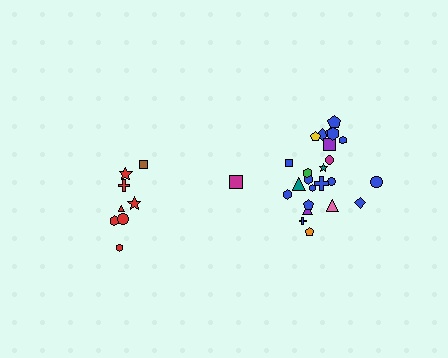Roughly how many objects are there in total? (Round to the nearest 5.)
Roughly 35 objects in total.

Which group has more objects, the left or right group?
The right group.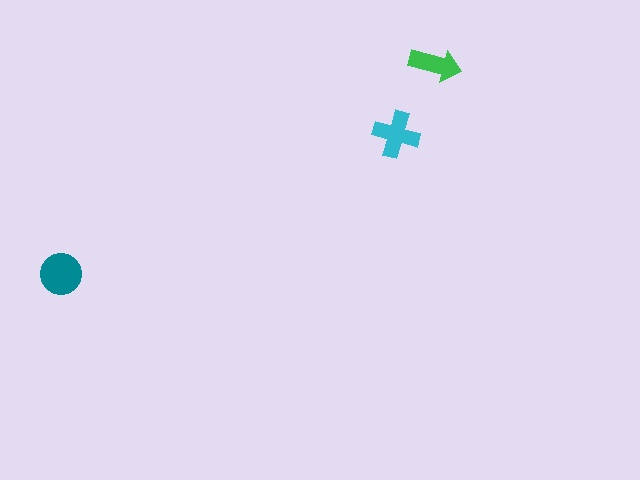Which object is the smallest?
The green arrow.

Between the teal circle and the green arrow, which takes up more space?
The teal circle.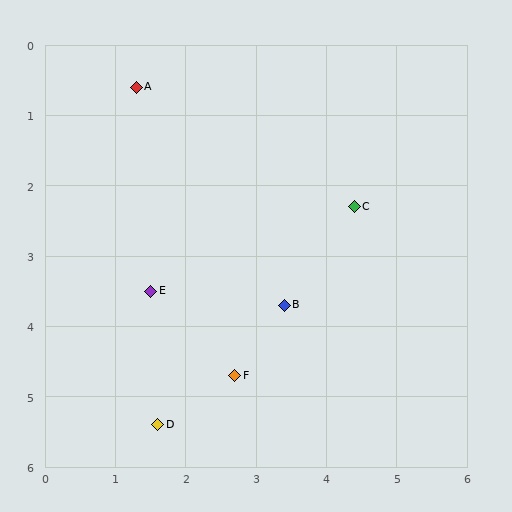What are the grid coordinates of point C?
Point C is at approximately (4.4, 2.3).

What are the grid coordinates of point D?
Point D is at approximately (1.6, 5.4).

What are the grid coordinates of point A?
Point A is at approximately (1.3, 0.6).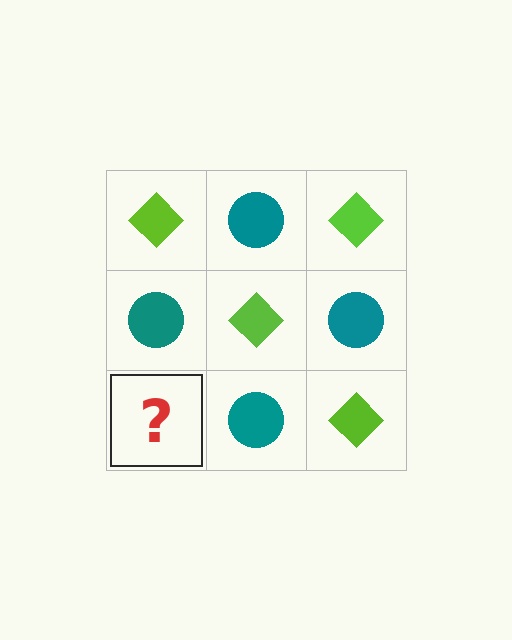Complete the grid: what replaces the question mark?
The question mark should be replaced with a lime diamond.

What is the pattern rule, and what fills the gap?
The rule is that it alternates lime diamond and teal circle in a checkerboard pattern. The gap should be filled with a lime diamond.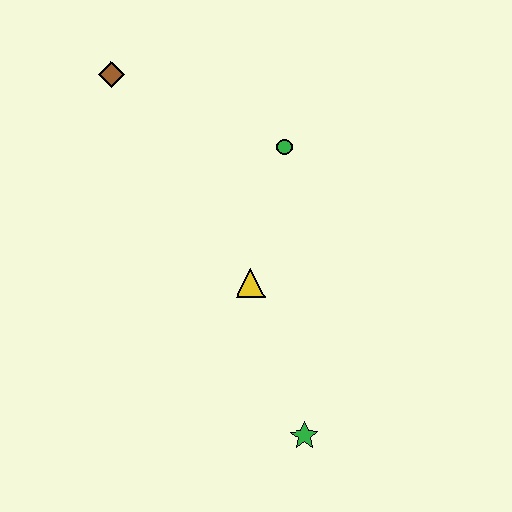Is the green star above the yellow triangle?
No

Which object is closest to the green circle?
The yellow triangle is closest to the green circle.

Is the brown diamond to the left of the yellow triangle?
Yes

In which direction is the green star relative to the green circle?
The green star is below the green circle.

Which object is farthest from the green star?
The brown diamond is farthest from the green star.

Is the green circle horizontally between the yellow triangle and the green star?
Yes